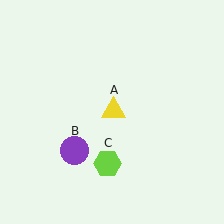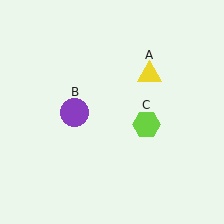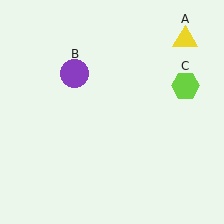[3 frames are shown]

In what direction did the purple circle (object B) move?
The purple circle (object B) moved up.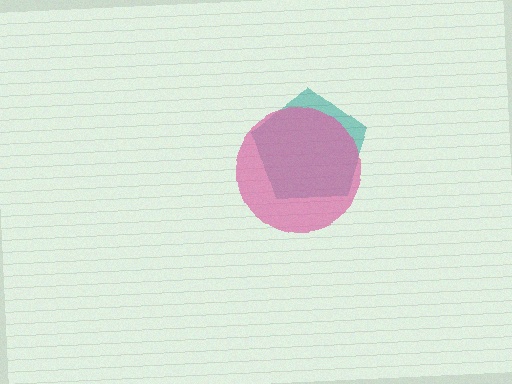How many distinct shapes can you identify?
There are 2 distinct shapes: a teal pentagon, a pink circle.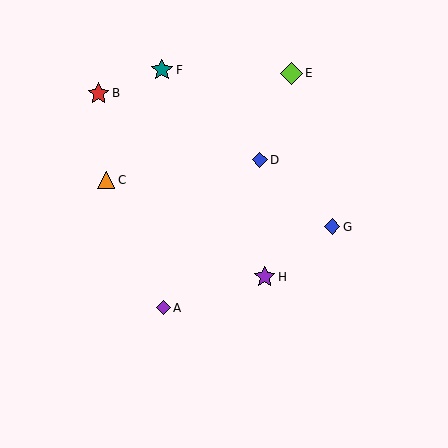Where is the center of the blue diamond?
The center of the blue diamond is at (332, 227).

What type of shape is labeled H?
Shape H is a purple star.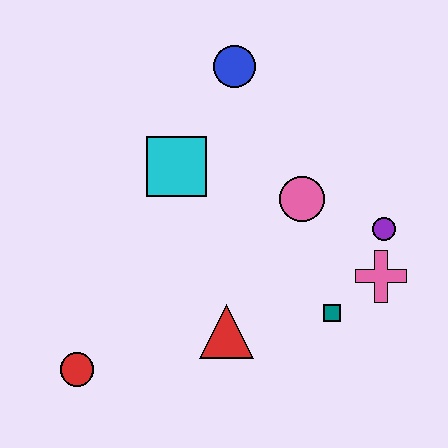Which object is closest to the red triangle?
The teal square is closest to the red triangle.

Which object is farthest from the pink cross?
The red circle is farthest from the pink cross.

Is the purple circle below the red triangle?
No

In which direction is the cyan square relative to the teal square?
The cyan square is to the left of the teal square.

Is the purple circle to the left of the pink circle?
No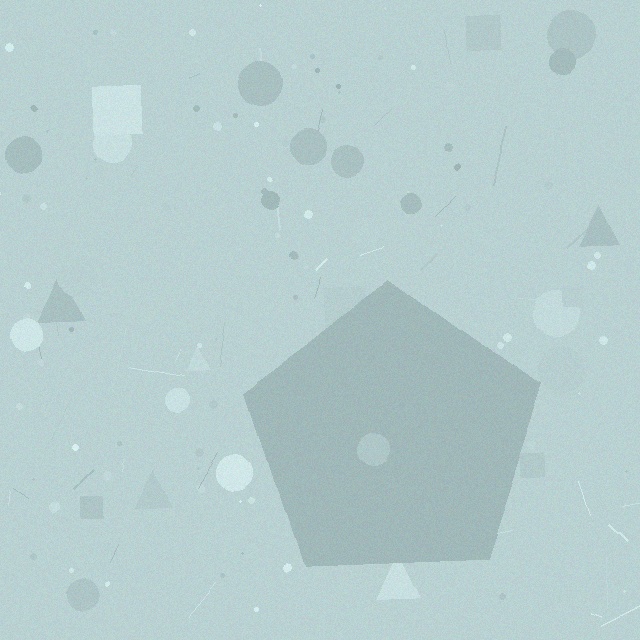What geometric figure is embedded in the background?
A pentagon is embedded in the background.